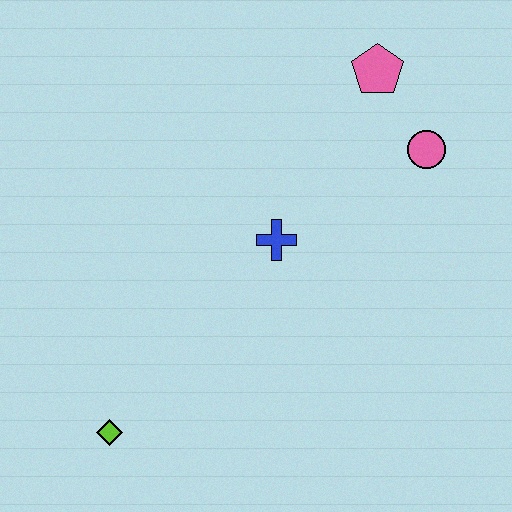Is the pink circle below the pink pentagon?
Yes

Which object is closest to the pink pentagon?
The pink circle is closest to the pink pentagon.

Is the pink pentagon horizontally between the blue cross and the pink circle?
Yes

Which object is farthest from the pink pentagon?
The lime diamond is farthest from the pink pentagon.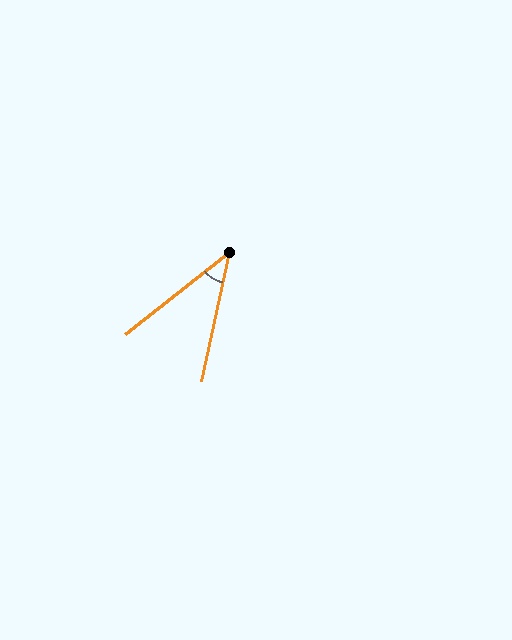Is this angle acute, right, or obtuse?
It is acute.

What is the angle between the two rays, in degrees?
Approximately 39 degrees.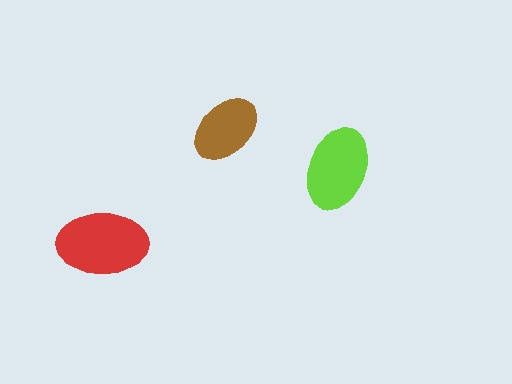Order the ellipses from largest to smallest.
the red one, the lime one, the brown one.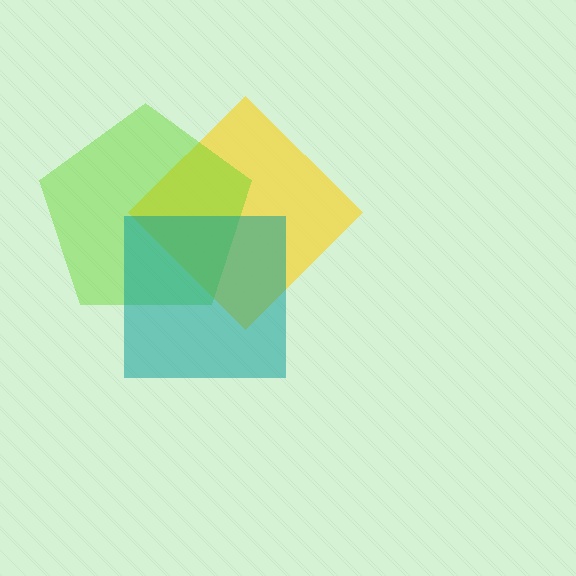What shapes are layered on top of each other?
The layered shapes are: a yellow diamond, a lime pentagon, a teal square.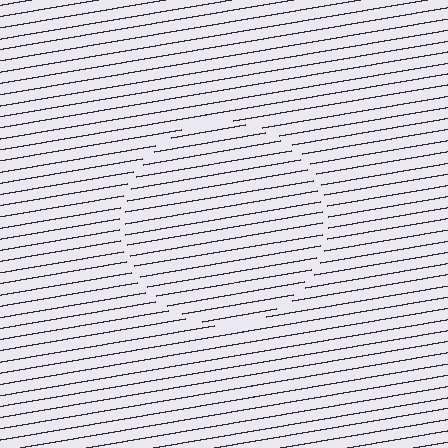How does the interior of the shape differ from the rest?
The interior of the shape contains the same grating, shifted by half a period — the contour is defined by the phase discontinuity where line-ends from the inner and outer gratings abut.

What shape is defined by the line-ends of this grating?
An illusory circle. The interior of the shape contains the same grating, shifted by half a period — the contour is defined by the phase discontinuity where line-ends from the inner and outer gratings abut.